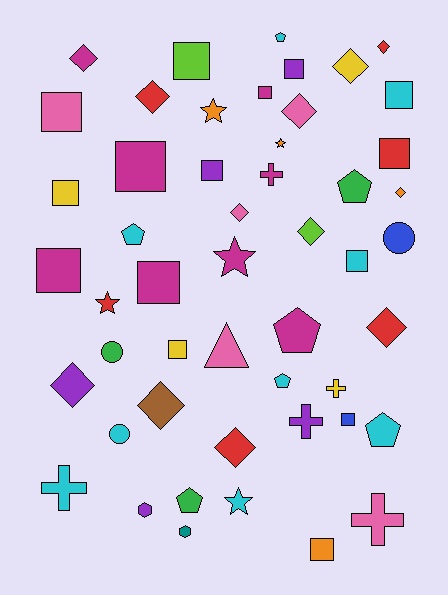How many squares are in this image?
There are 15 squares.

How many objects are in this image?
There are 50 objects.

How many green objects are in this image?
There are 3 green objects.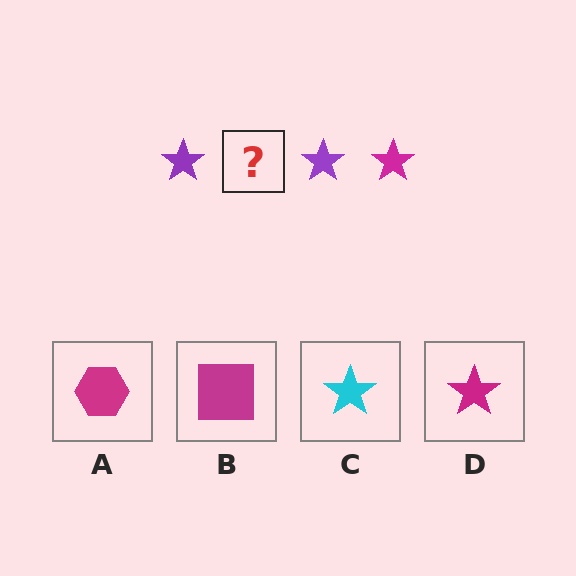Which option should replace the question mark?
Option D.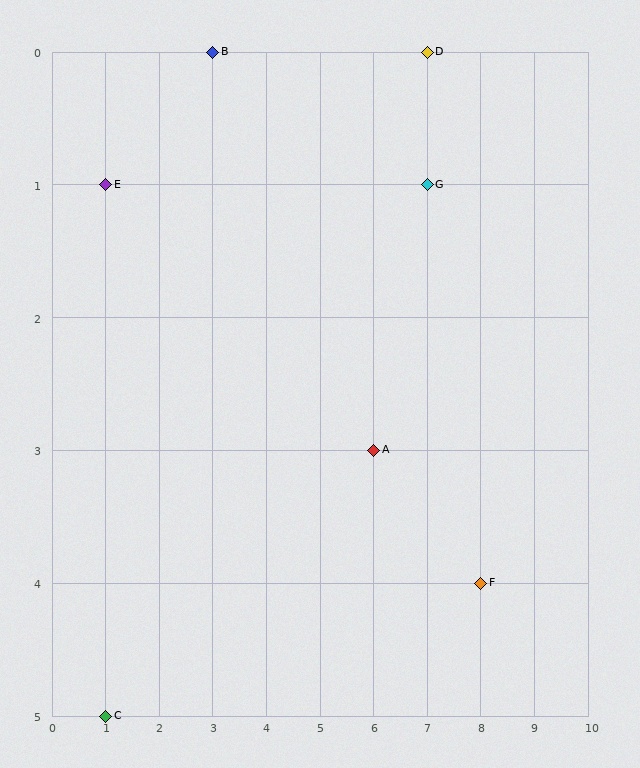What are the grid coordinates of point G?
Point G is at grid coordinates (7, 1).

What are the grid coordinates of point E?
Point E is at grid coordinates (1, 1).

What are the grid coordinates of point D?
Point D is at grid coordinates (7, 0).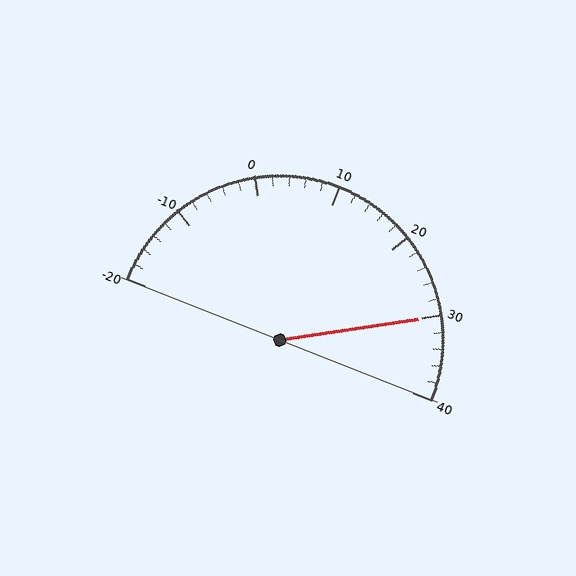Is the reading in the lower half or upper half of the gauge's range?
The reading is in the upper half of the range (-20 to 40).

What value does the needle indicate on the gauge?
The needle indicates approximately 30.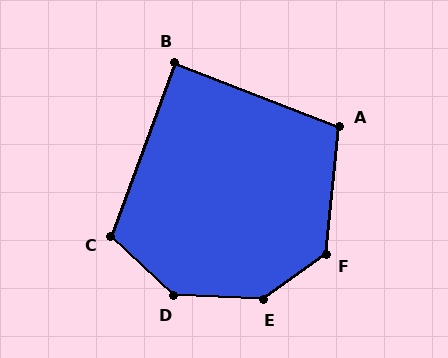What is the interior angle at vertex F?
Approximately 132 degrees (obtuse).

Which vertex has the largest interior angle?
E, at approximately 142 degrees.